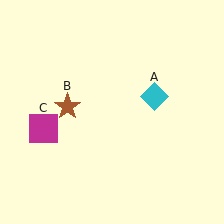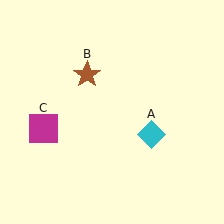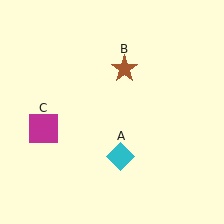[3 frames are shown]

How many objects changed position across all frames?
2 objects changed position: cyan diamond (object A), brown star (object B).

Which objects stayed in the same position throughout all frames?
Magenta square (object C) remained stationary.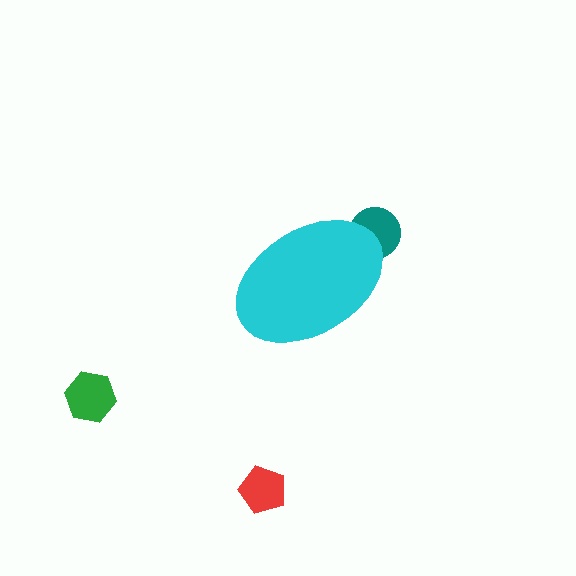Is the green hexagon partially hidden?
No, the green hexagon is fully visible.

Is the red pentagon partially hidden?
No, the red pentagon is fully visible.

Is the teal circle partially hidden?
Yes, the teal circle is partially hidden behind the cyan ellipse.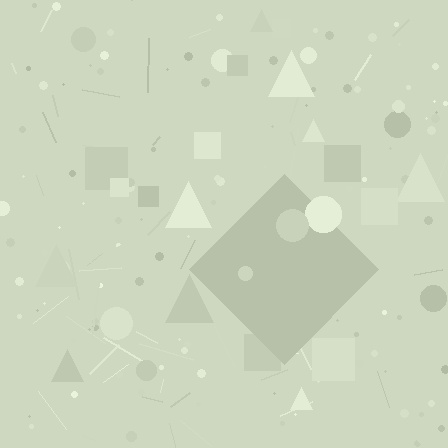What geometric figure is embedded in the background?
A diamond is embedded in the background.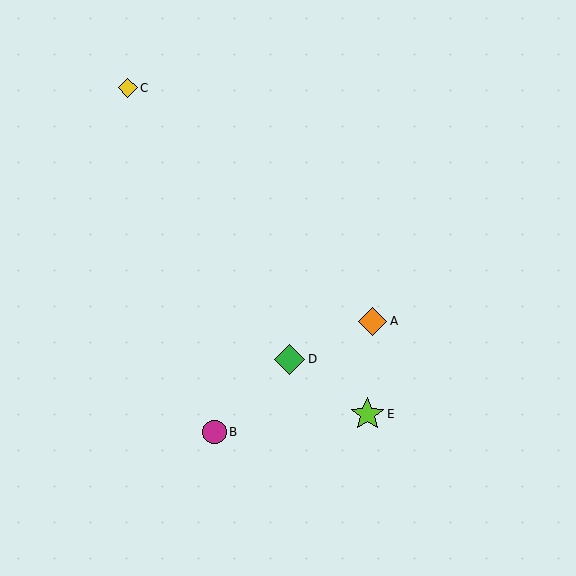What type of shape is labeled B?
Shape B is a magenta circle.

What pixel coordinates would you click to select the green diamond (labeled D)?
Click at (290, 359) to select the green diamond D.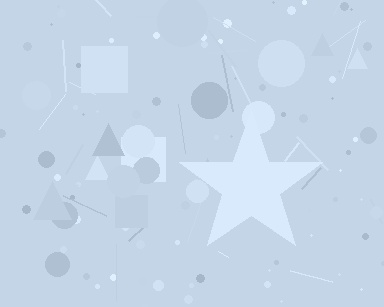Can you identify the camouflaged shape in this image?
The camouflaged shape is a star.